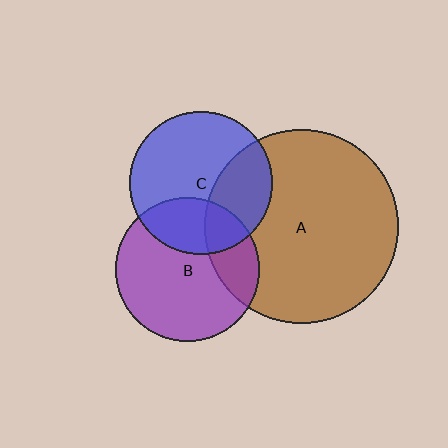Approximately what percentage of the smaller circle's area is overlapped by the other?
Approximately 25%.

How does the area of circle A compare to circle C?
Approximately 1.8 times.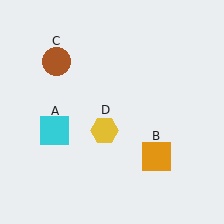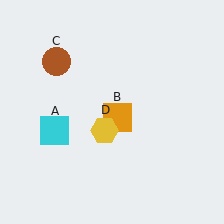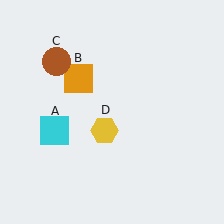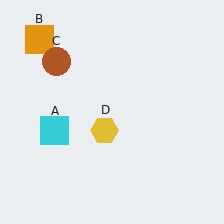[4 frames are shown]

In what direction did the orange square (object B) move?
The orange square (object B) moved up and to the left.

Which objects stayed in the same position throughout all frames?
Cyan square (object A) and brown circle (object C) and yellow hexagon (object D) remained stationary.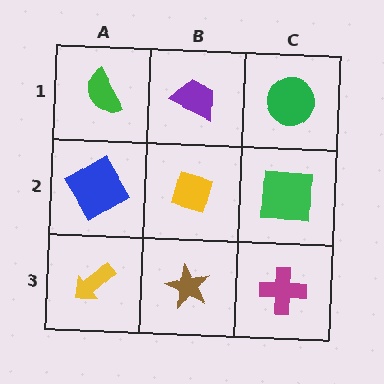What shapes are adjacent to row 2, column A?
A green semicircle (row 1, column A), a yellow arrow (row 3, column A), a yellow diamond (row 2, column B).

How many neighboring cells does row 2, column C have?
3.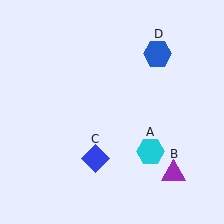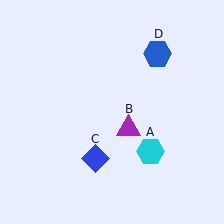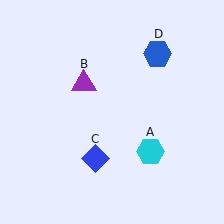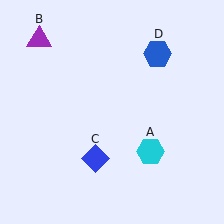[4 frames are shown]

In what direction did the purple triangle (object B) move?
The purple triangle (object B) moved up and to the left.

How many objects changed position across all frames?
1 object changed position: purple triangle (object B).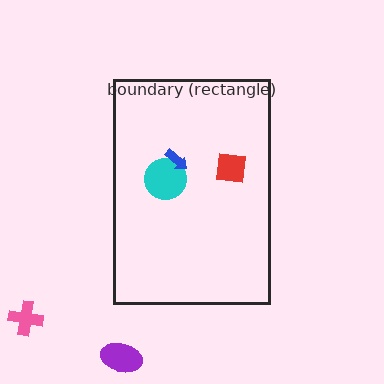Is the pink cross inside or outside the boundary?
Outside.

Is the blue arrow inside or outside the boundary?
Inside.